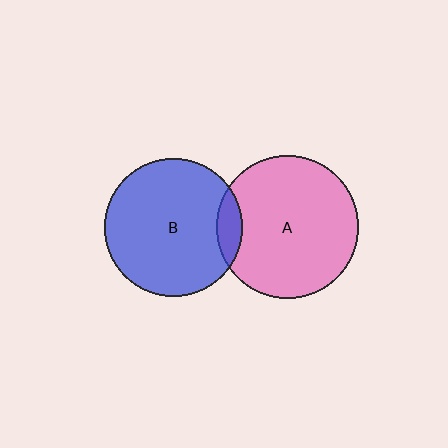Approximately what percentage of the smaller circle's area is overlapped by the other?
Approximately 10%.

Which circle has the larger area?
Circle A (pink).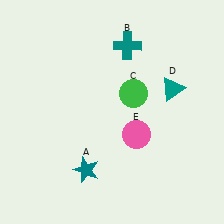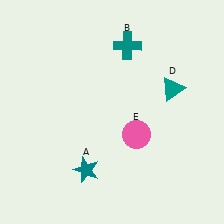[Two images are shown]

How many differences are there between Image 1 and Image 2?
There is 1 difference between the two images.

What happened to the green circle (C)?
The green circle (C) was removed in Image 2. It was in the top-right area of Image 1.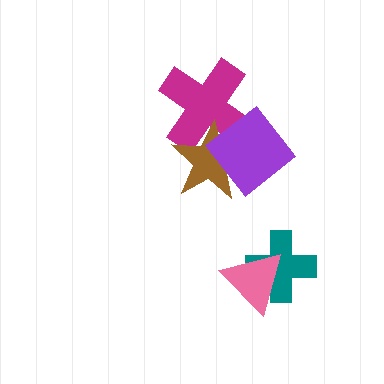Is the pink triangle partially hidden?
No, no other shape covers it.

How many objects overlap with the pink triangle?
1 object overlaps with the pink triangle.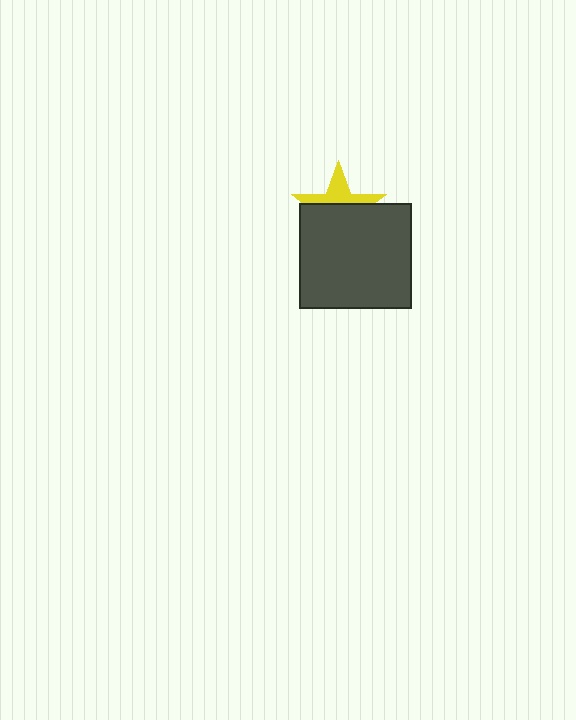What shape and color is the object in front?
The object in front is a dark gray rectangle.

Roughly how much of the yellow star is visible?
A small part of it is visible (roughly 41%).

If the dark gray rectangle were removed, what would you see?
You would see the complete yellow star.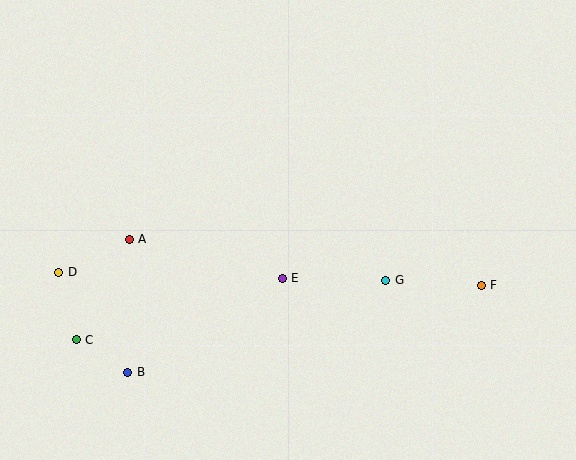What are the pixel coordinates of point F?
Point F is at (481, 285).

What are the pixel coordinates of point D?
Point D is at (59, 272).